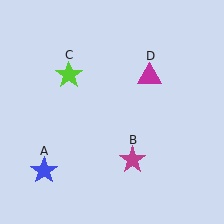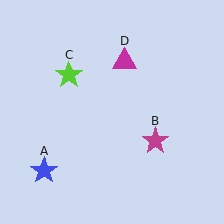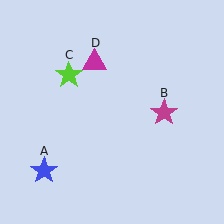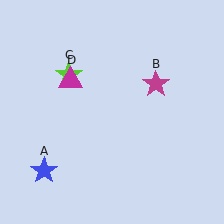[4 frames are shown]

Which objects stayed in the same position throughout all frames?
Blue star (object A) and lime star (object C) remained stationary.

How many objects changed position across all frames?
2 objects changed position: magenta star (object B), magenta triangle (object D).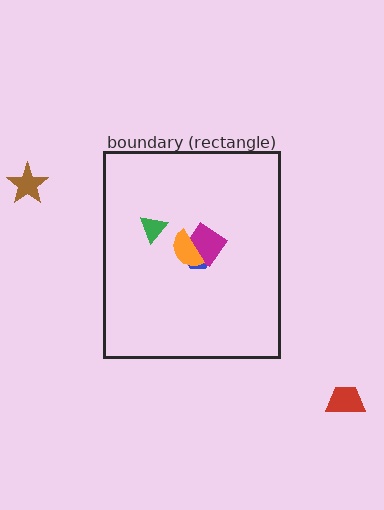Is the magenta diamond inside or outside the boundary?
Inside.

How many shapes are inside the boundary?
4 inside, 2 outside.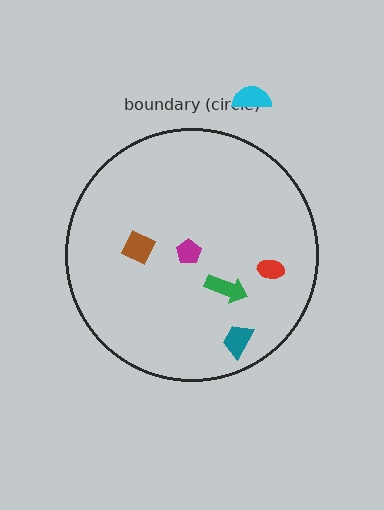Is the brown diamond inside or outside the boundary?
Inside.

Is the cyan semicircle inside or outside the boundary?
Outside.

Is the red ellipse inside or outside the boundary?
Inside.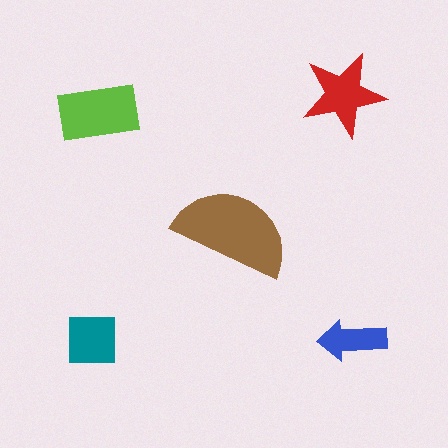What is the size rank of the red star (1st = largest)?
3rd.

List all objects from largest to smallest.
The brown semicircle, the lime rectangle, the red star, the teal square, the blue arrow.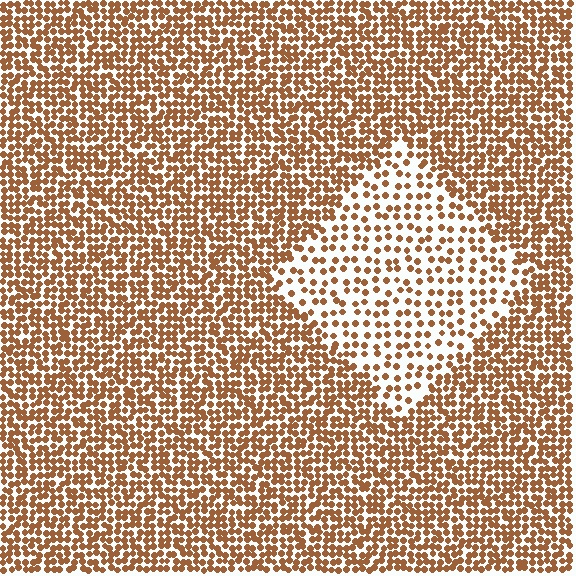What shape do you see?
I see a diamond.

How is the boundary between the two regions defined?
The boundary is defined by a change in element density (approximately 2.2x ratio). All elements are the same color, size, and shape.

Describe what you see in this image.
The image contains small brown elements arranged at two different densities. A diamond-shaped region is visible where the elements are less densely packed than the surrounding area.